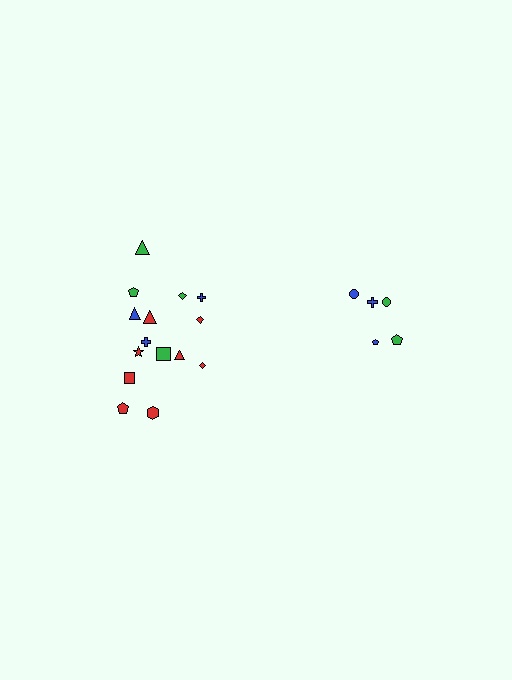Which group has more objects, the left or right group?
The left group.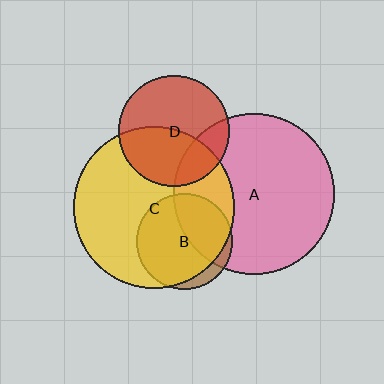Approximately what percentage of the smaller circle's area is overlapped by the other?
Approximately 45%.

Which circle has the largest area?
Circle C (yellow).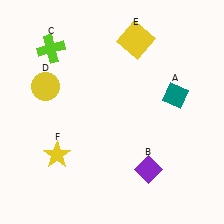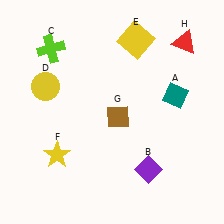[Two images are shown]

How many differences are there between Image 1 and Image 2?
There are 2 differences between the two images.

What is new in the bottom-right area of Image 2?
A brown diamond (G) was added in the bottom-right area of Image 2.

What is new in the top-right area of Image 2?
A red triangle (H) was added in the top-right area of Image 2.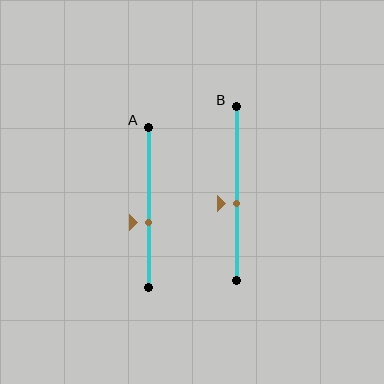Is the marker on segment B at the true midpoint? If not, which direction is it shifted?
No, the marker on segment B is shifted downward by about 6% of the segment length.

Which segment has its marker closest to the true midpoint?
Segment B has its marker closest to the true midpoint.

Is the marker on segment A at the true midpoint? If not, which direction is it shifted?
No, the marker on segment A is shifted downward by about 9% of the segment length.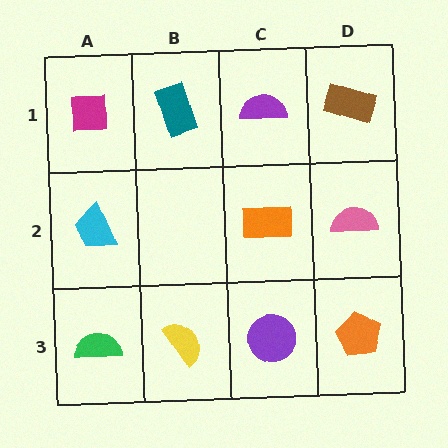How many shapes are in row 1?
4 shapes.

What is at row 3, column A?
A green semicircle.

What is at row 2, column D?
A pink semicircle.